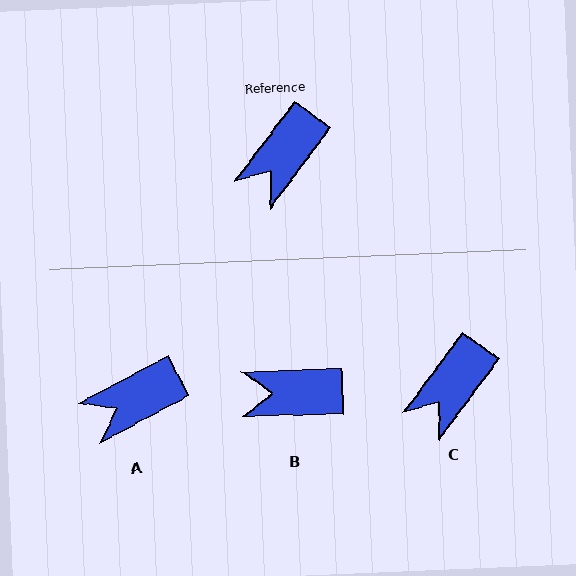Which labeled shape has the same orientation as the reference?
C.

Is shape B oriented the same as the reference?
No, it is off by about 52 degrees.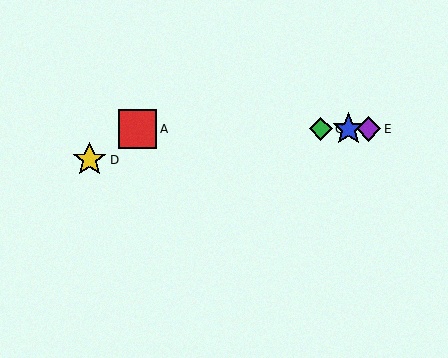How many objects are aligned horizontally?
4 objects (A, B, C, E) are aligned horizontally.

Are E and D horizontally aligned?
No, E is at y≈129 and D is at y≈160.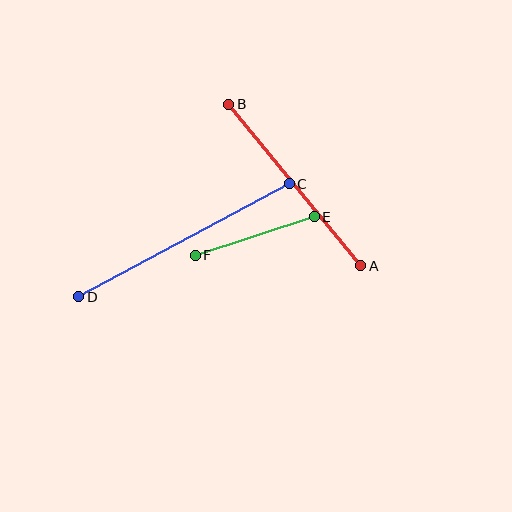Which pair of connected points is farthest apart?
Points C and D are farthest apart.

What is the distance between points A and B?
The distance is approximately 209 pixels.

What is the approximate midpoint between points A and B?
The midpoint is at approximately (295, 185) pixels.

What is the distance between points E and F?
The distance is approximately 125 pixels.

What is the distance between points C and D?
The distance is approximately 239 pixels.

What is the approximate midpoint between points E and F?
The midpoint is at approximately (255, 236) pixels.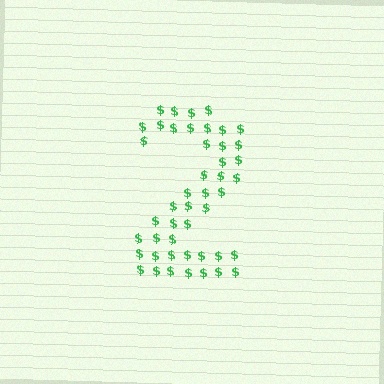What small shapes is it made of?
It is made of small dollar signs.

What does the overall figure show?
The overall figure shows the digit 2.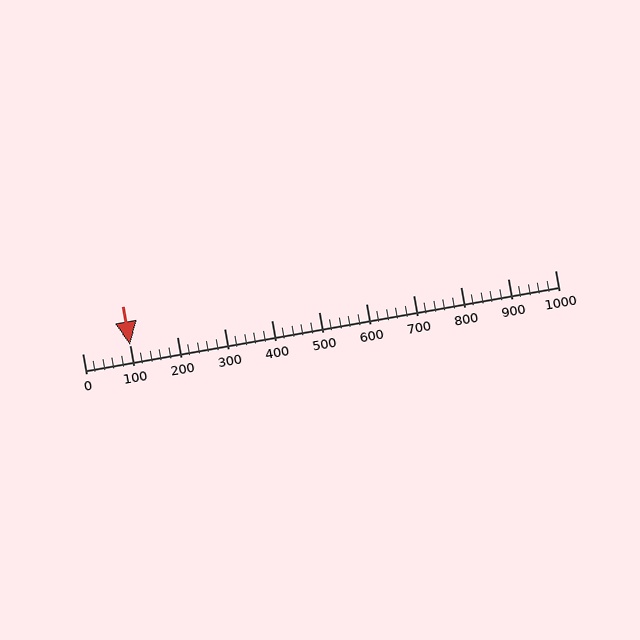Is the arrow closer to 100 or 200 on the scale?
The arrow is closer to 100.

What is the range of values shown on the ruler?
The ruler shows values from 0 to 1000.